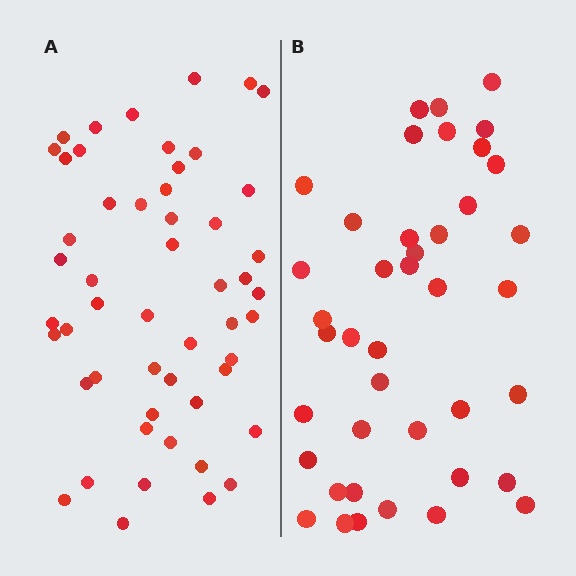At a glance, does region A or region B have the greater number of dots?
Region A (the left region) has more dots.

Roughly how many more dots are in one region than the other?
Region A has roughly 12 or so more dots than region B.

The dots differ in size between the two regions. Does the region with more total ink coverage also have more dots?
No. Region B has more total ink coverage because its dots are larger, but region A actually contains more individual dots. Total area can be misleading — the number of items is what matters here.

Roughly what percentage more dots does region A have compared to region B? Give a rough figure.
About 25% more.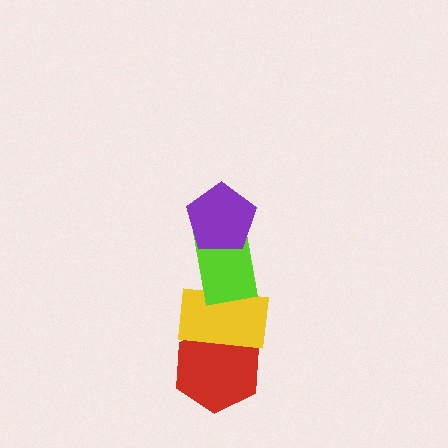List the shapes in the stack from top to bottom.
From top to bottom: the purple pentagon, the lime rectangle, the yellow rectangle, the red hexagon.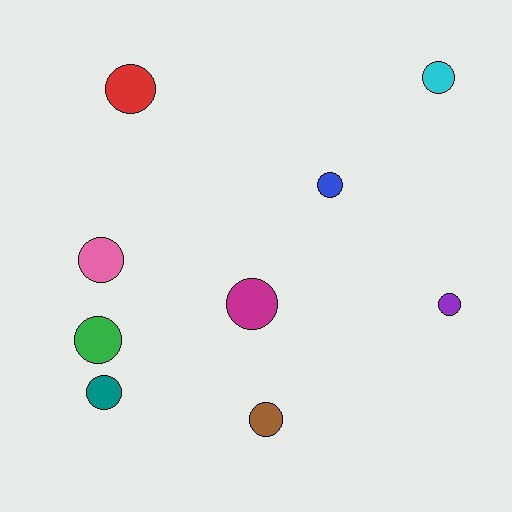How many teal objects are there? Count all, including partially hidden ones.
There is 1 teal object.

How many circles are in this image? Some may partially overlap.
There are 9 circles.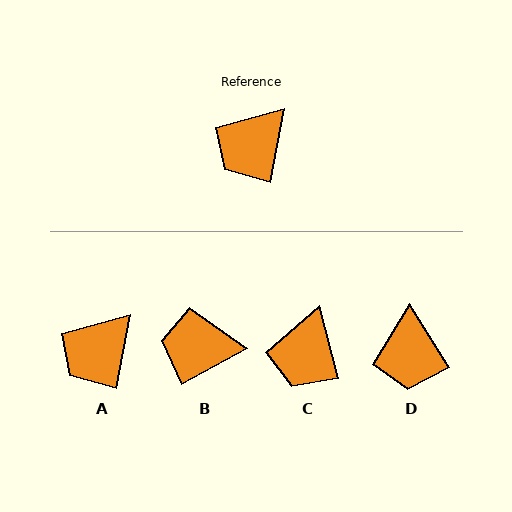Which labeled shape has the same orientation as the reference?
A.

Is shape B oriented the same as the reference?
No, it is off by about 51 degrees.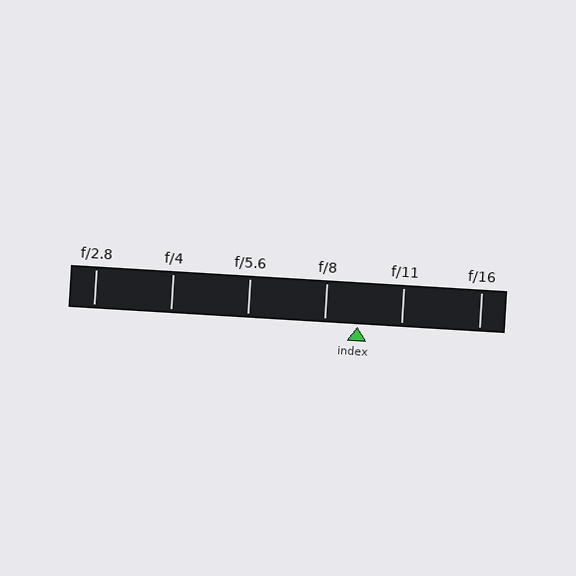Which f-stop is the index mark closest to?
The index mark is closest to f/8.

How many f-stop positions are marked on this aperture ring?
There are 6 f-stop positions marked.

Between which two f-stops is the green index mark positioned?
The index mark is between f/8 and f/11.